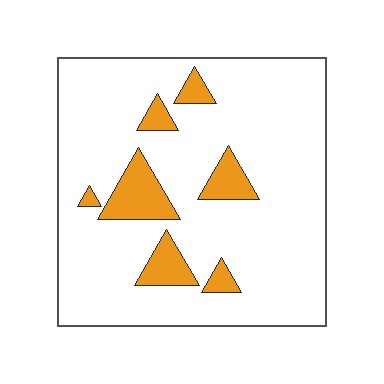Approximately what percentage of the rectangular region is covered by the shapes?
Approximately 15%.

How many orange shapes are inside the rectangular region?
7.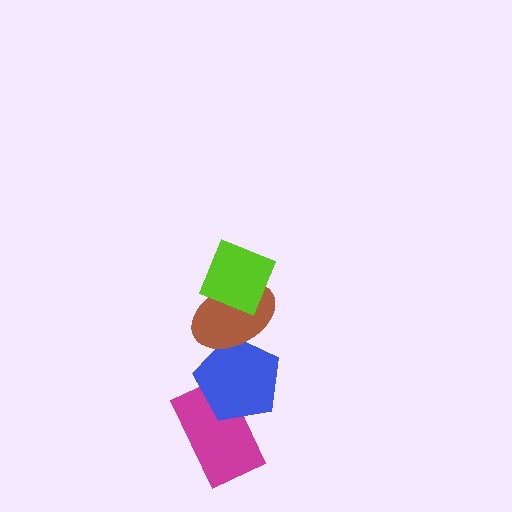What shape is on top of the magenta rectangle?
The blue pentagon is on top of the magenta rectangle.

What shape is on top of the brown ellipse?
The lime diamond is on top of the brown ellipse.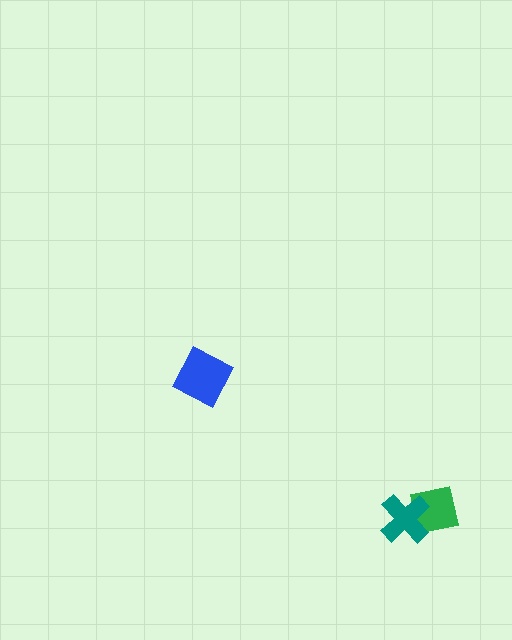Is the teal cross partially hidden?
No, no other shape covers it.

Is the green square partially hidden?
Yes, it is partially covered by another shape.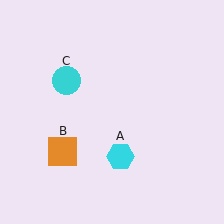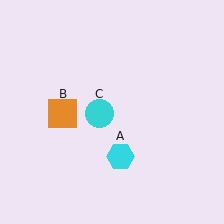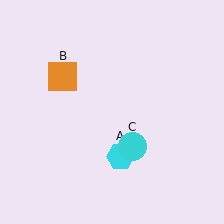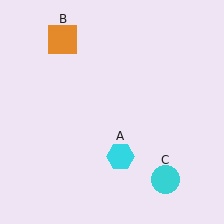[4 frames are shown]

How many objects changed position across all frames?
2 objects changed position: orange square (object B), cyan circle (object C).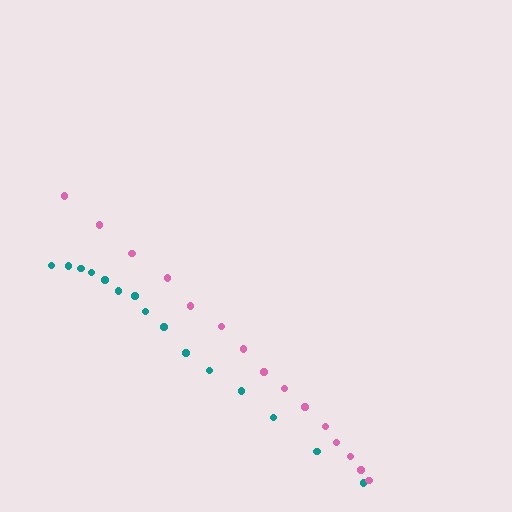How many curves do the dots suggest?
There are 2 distinct paths.